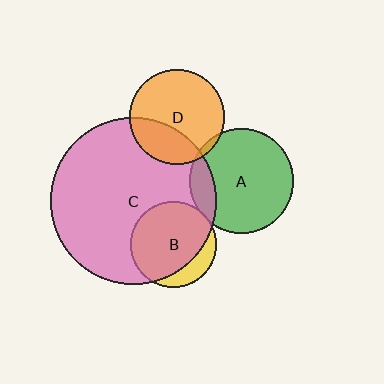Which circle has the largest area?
Circle C (pink).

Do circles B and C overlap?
Yes.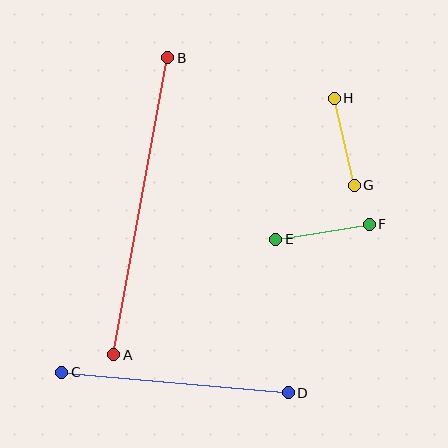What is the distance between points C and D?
The distance is approximately 228 pixels.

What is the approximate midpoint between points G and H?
The midpoint is at approximately (344, 142) pixels.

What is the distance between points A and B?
The distance is approximately 302 pixels.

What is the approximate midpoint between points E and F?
The midpoint is at approximately (322, 232) pixels.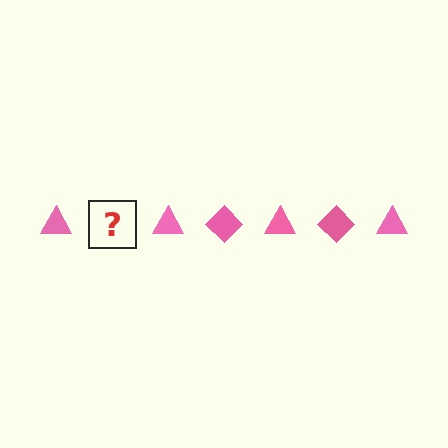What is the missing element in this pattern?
The missing element is a pink diamond.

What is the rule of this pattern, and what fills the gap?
The rule is that the pattern cycles through triangle, diamond shapes in pink. The gap should be filled with a pink diamond.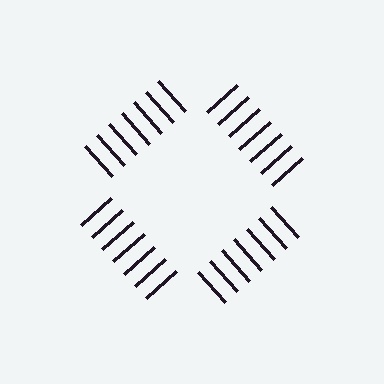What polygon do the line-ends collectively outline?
An illusory square — the line segments terminate on its edges but no continuous stroke is drawn.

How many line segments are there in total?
28 — 7 along each of the 4 edges.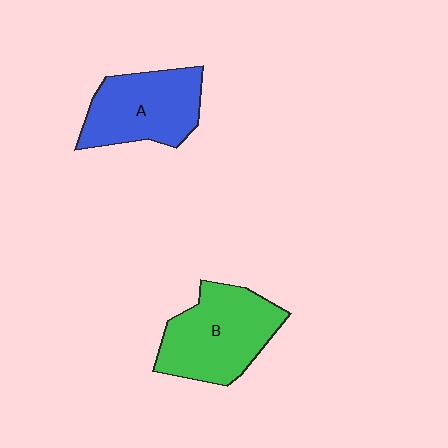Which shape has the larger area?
Shape B (green).